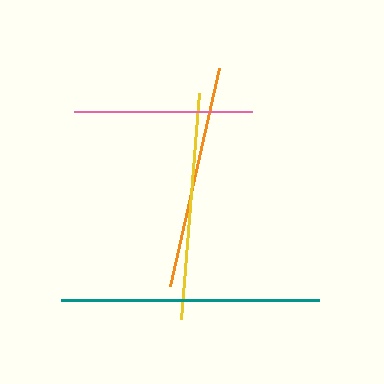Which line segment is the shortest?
The pink line is the shortest at approximately 178 pixels.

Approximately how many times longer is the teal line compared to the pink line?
The teal line is approximately 1.5 times the length of the pink line.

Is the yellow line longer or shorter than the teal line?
The teal line is longer than the yellow line.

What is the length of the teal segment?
The teal segment is approximately 258 pixels long.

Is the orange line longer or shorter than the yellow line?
The yellow line is longer than the orange line.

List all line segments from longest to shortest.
From longest to shortest: teal, yellow, orange, pink.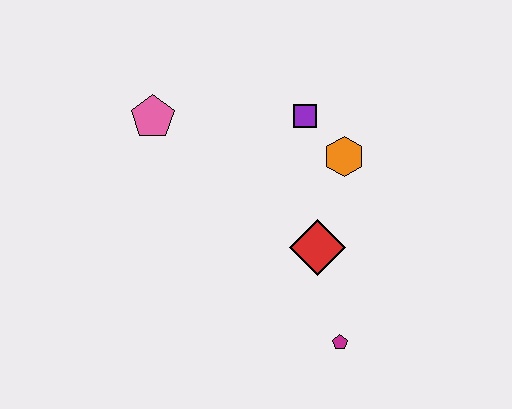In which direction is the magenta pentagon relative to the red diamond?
The magenta pentagon is below the red diamond.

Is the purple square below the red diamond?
No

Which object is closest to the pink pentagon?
The purple square is closest to the pink pentagon.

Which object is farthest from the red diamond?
The pink pentagon is farthest from the red diamond.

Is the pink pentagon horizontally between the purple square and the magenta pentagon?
No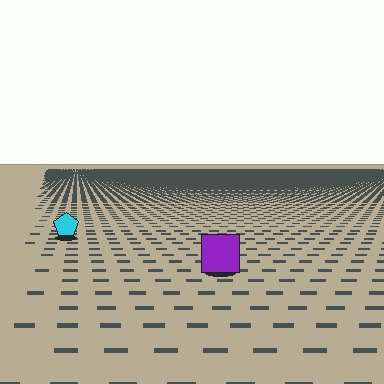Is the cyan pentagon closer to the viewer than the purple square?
No. The purple square is closer — you can tell from the texture gradient: the ground texture is coarser near it.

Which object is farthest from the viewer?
The cyan pentagon is farthest from the viewer. It appears smaller and the ground texture around it is denser.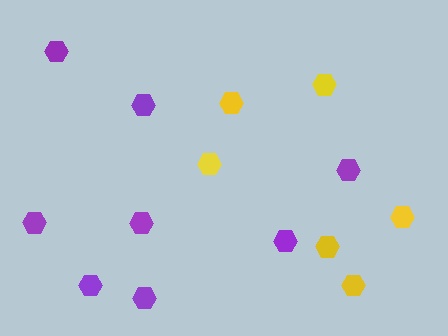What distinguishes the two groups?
There are 2 groups: one group of purple hexagons (8) and one group of yellow hexagons (6).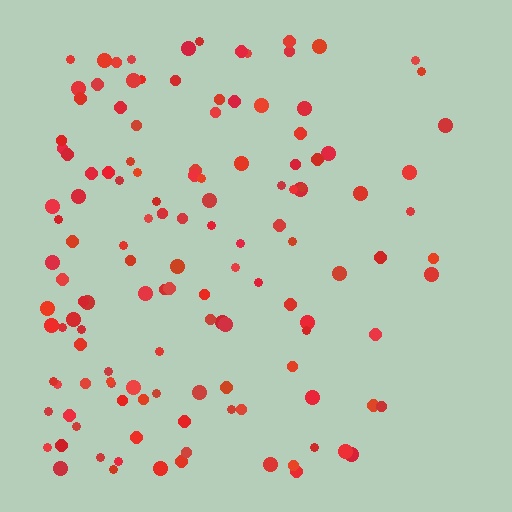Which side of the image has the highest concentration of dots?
The left.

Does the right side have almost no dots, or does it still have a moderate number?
Still a moderate number, just noticeably fewer than the left.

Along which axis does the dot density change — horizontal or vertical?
Horizontal.